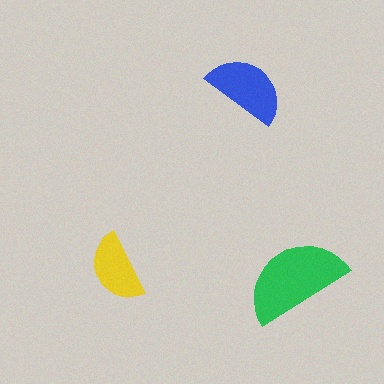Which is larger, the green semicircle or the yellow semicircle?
The green one.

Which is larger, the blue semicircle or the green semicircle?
The green one.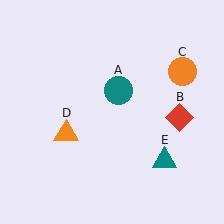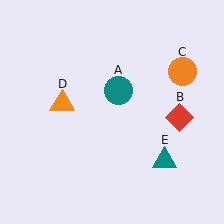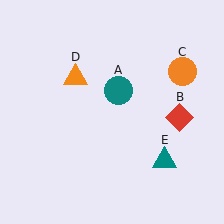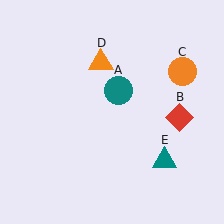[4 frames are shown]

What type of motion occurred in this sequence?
The orange triangle (object D) rotated clockwise around the center of the scene.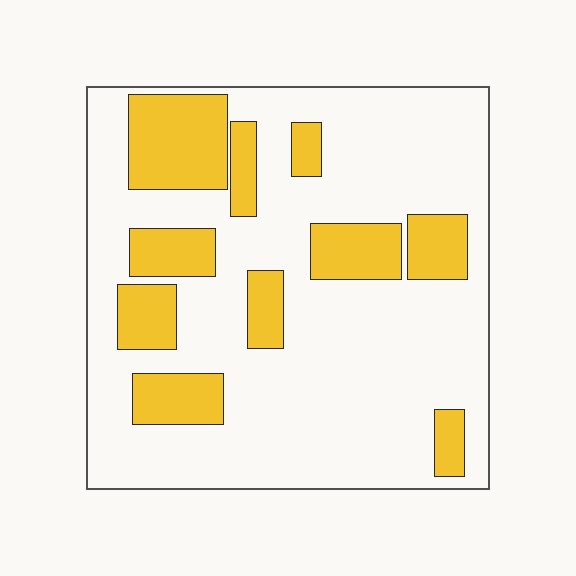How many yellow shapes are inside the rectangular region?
10.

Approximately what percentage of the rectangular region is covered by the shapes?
Approximately 25%.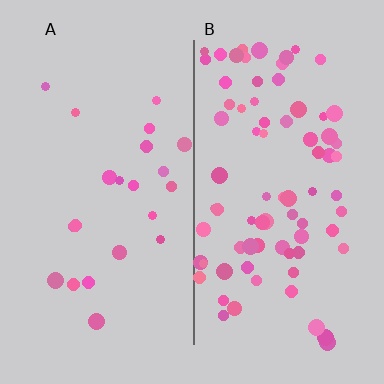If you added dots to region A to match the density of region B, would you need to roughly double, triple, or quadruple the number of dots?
Approximately quadruple.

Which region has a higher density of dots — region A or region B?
B (the right).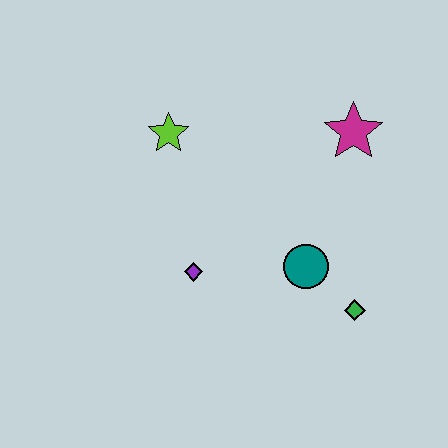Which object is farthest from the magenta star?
The purple diamond is farthest from the magenta star.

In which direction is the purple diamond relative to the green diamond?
The purple diamond is to the left of the green diamond.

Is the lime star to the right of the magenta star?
No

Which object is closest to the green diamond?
The teal circle is closest to the green diamond.